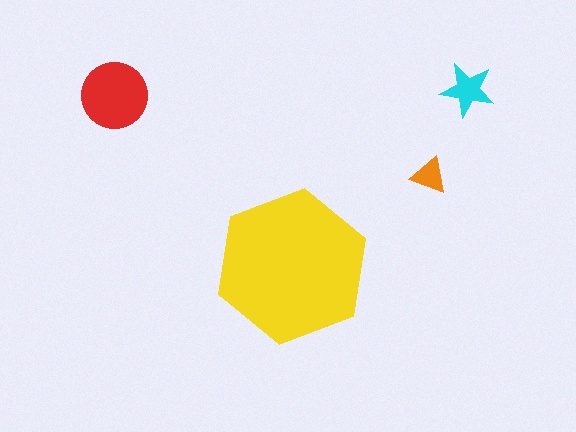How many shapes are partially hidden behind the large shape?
0 shapes are partially hidden.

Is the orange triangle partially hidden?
No, the orange triangle is fully visible.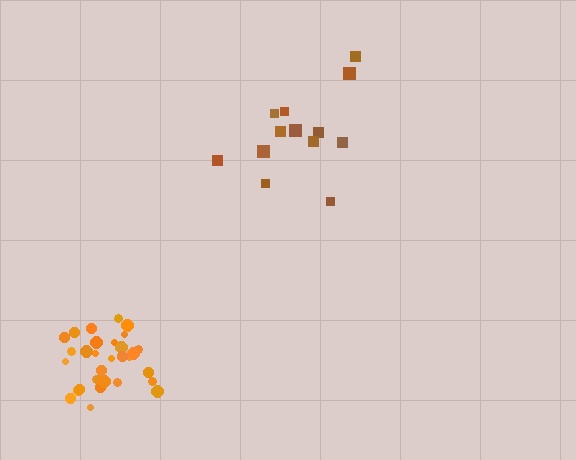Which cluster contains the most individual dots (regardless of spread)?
Orange (32).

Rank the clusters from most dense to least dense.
orange, brown.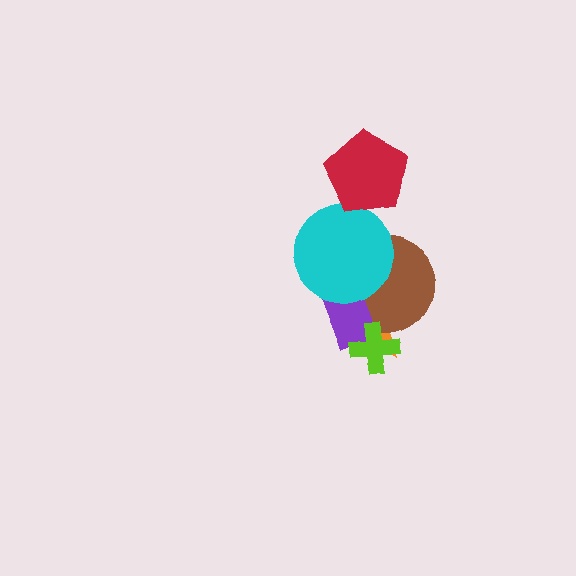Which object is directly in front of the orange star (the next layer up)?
The brown circle is directly in front of the orange star.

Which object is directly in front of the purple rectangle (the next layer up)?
The cyan circle is directly in front of the purple rectangle.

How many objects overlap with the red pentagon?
1 object overlaps with the red pentagon.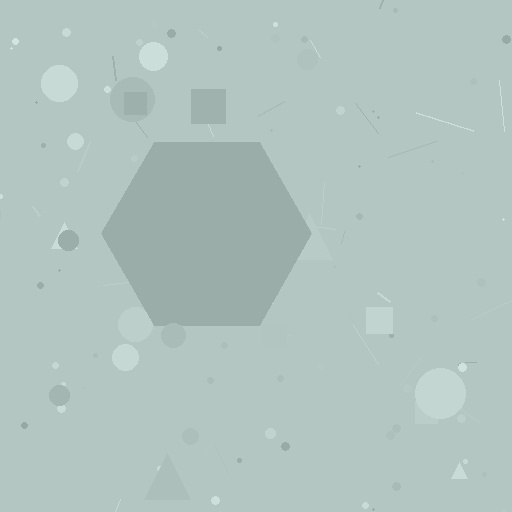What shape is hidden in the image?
A hexagon is hidden in the image.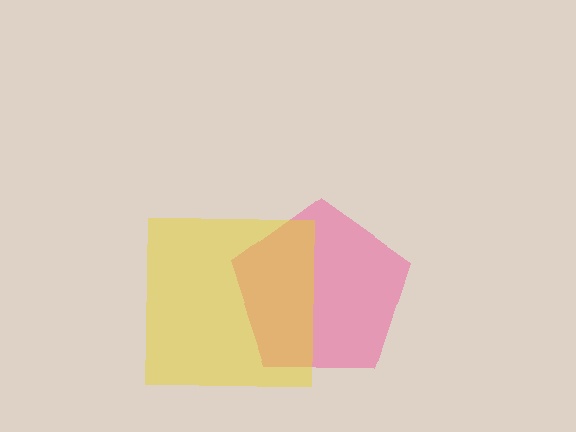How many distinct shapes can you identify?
There are 2 distinct shapes: a pink pentagon, a yellow square.